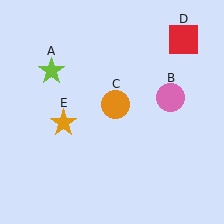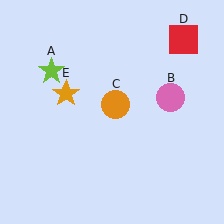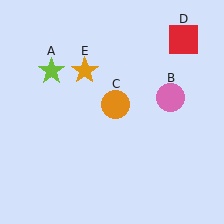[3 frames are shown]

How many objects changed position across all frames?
1 object changed position: orange star (object E).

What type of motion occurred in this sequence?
The orange star (object E) rotated clockwise around the center of the scene.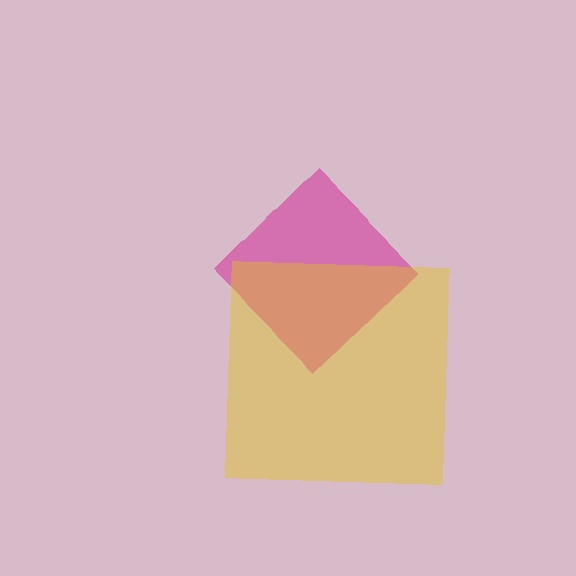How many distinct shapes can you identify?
There are 2 distinct shapes: a magenta diamond, a yellow square.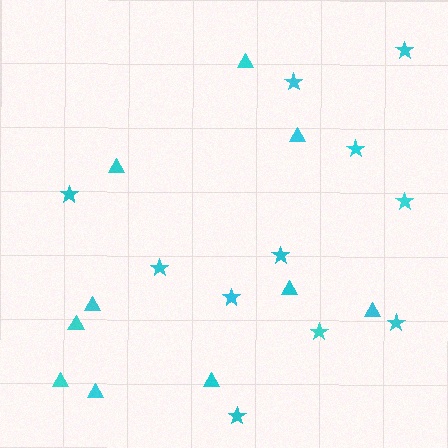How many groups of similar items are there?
There are 2 groups: one group of triangles (10) and one group of stars (11).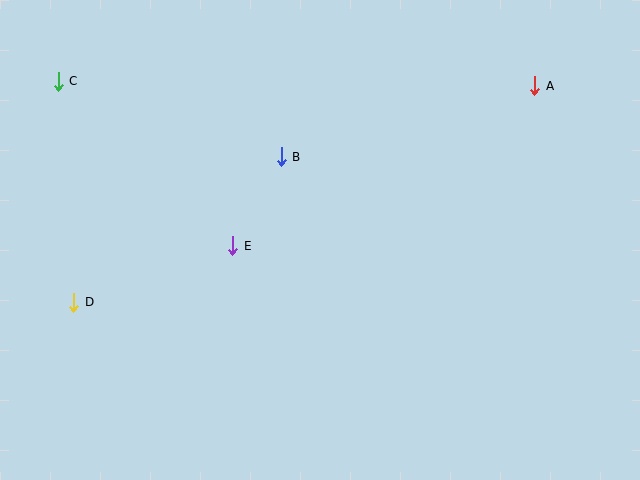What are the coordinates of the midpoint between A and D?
The midpoint between A and D is at (304, 194).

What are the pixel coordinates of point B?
Point B is at (281, 157).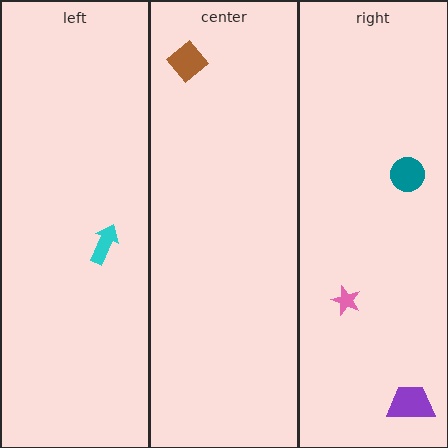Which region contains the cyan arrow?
The left region.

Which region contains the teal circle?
The right region.